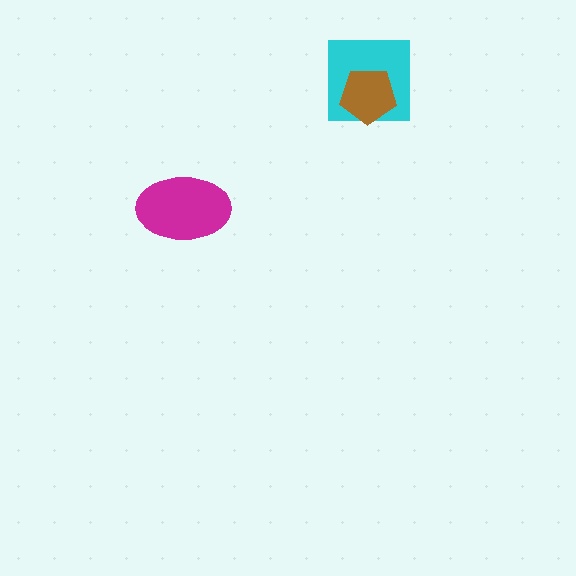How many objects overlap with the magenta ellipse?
0 objects overlap with the magenta ellipse.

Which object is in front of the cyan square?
The brown pentagon is in front of the cyan square.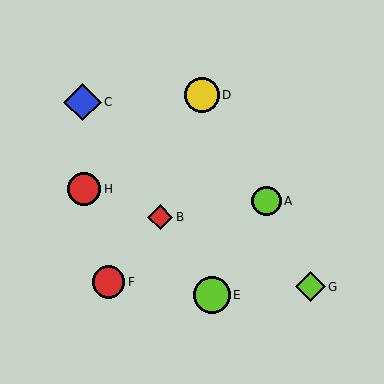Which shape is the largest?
The blue diamond (labeled C) is the largest.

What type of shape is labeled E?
Shape E is a lime circle.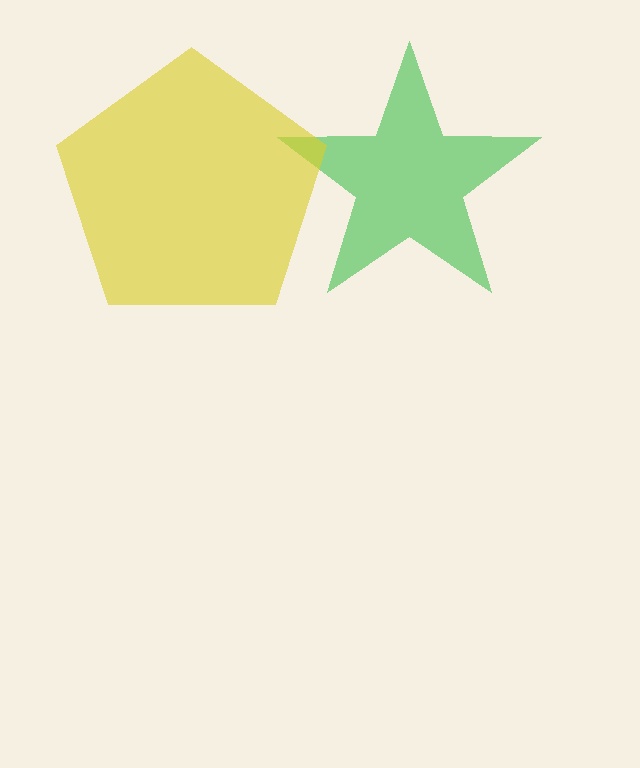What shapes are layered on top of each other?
The layered shapes are: a green star, a yellow pentagon.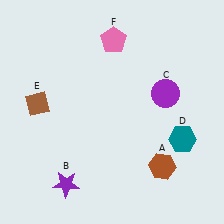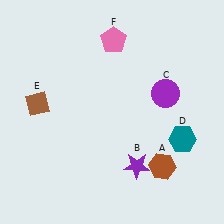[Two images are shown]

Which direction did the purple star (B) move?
The purple star (B) moved right.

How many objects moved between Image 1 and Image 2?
1 object moved between the two images.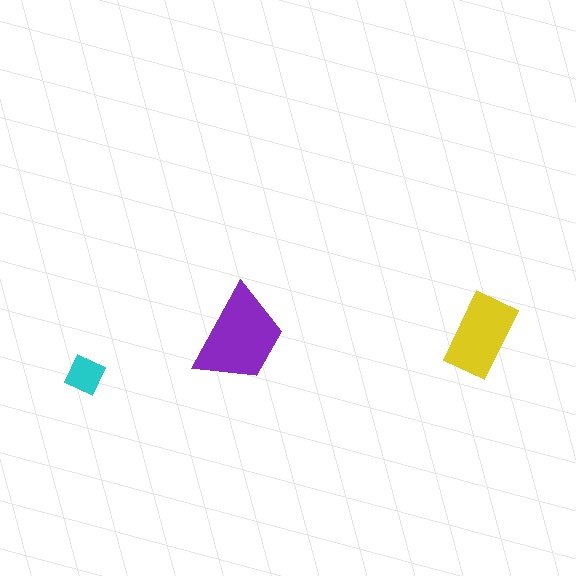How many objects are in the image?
There are 3 objects in the image.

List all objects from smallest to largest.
The cyan diamond, the yellow rectangle, the purple trapezoid.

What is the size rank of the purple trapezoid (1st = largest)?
1st.